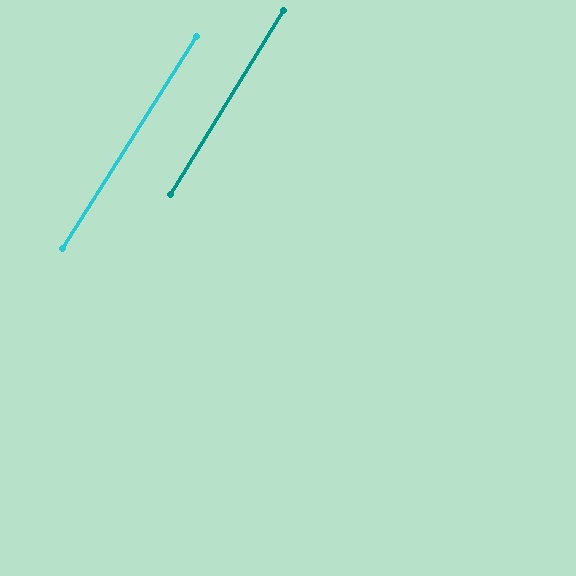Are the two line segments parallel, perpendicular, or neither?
Parallel — their directions differ by only 0.6°.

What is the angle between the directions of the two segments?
Approximately 1 degree.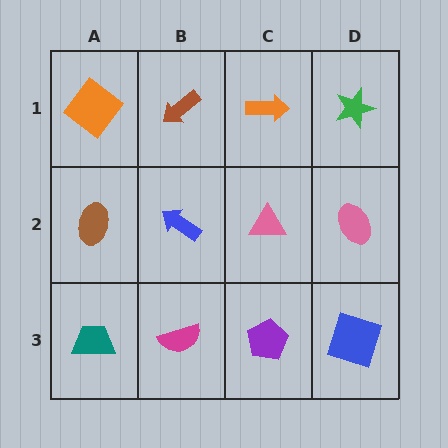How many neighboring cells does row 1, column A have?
2.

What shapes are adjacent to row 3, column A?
A brown ellipse (row 2, column A), a magenta semicircle (row 3, column B).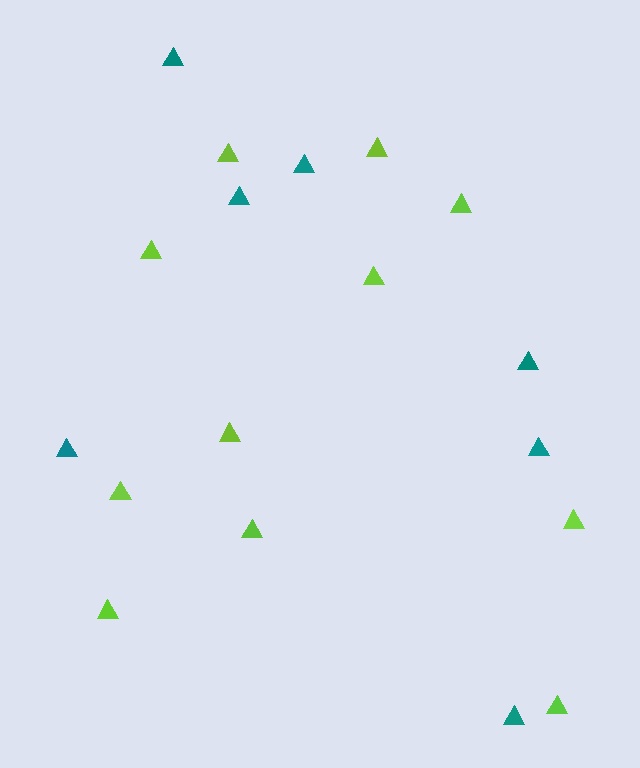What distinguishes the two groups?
There are 2 groups: one group of teal triangles (7) and one group of lime triangles (11).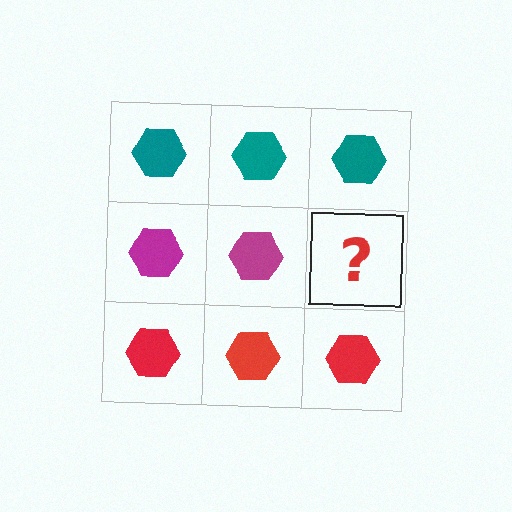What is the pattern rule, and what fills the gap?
The rule is that each row has a consistent color. The gap should be filled with a magenta hexagon.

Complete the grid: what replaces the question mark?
The question mark should be replaced with a magenta hexagon.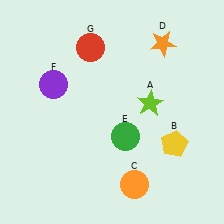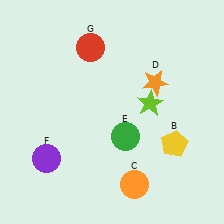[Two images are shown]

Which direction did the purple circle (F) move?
The purple circle (F) moved down.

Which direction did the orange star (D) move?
The orange star (D) moved down.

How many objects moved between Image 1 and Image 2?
2 objects moved between the two images.